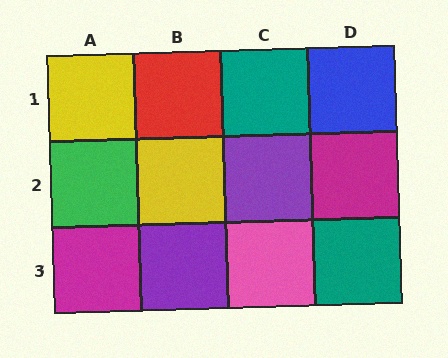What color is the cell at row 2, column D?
Magenta.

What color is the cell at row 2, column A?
Green.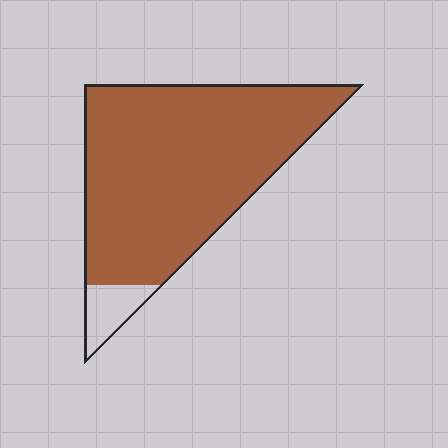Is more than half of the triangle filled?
Yes.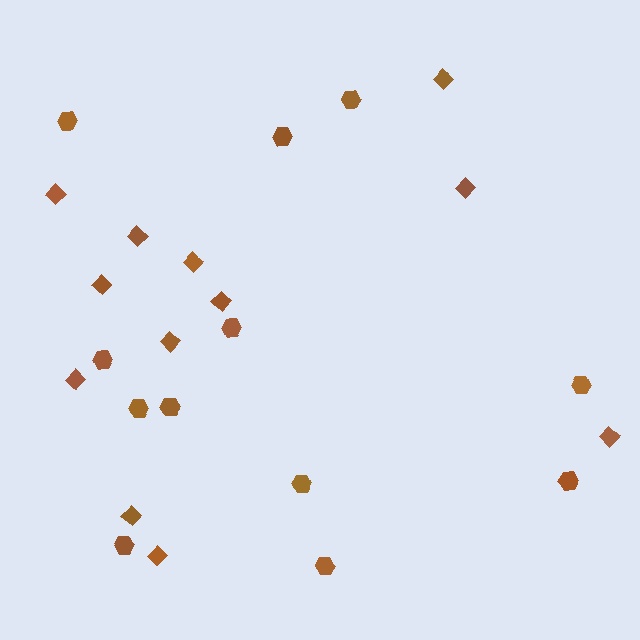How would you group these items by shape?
There are 2 groups: one group of hexagons (12) and one group of diamonds (12).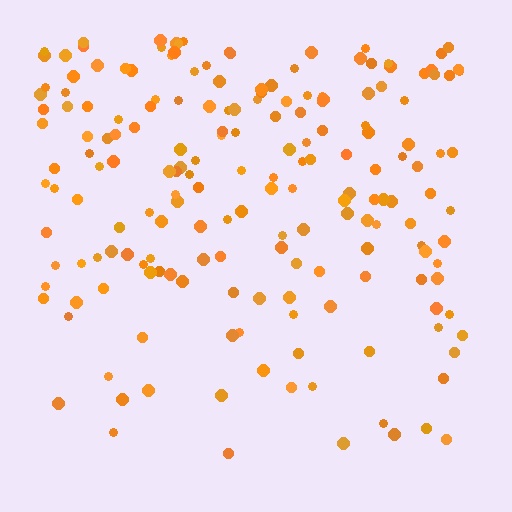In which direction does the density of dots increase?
From bottom to top, with the top side densest.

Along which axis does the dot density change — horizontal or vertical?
Vertical.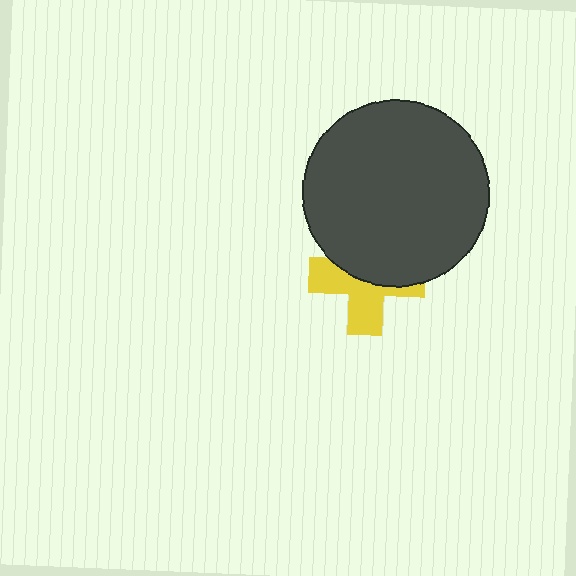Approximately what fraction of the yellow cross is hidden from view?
Roughly 50% of the yellow cross is hidden behind the dark gray circle.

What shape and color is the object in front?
The object in front is a dark gray circle.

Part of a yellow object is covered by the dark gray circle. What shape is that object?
It is a cross.